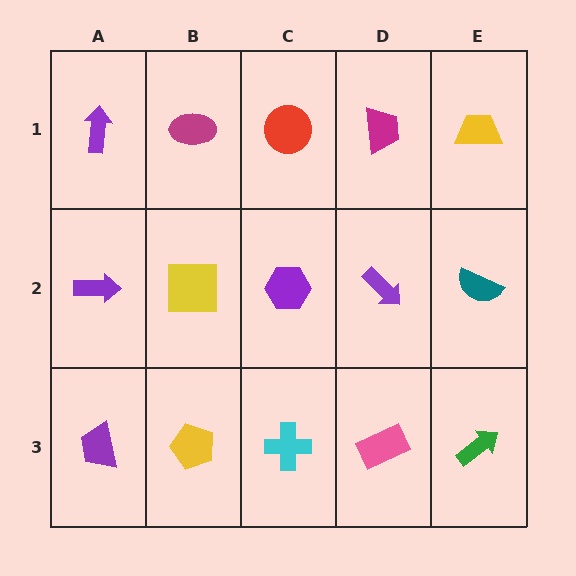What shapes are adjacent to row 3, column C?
A purple hexagon (row 2, column C), a yellow pentagon (row 3, column B), a pink rectangle (row 3, column D).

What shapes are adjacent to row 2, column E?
A yellow trapezoid (row 1, column E), a green arrow (row 3, column E), a purple arrow (row 2, column D).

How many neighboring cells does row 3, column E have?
2.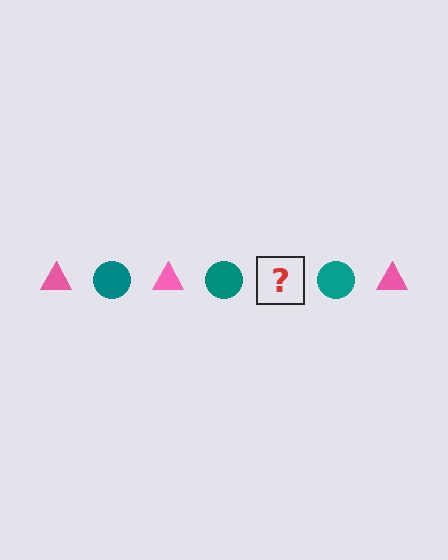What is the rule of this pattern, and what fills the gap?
The rule is that the pattern alternates between pink triangle and teal circle. The gap should be filled with a pink triangle.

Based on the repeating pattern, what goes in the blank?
The blank should be a pink triangle.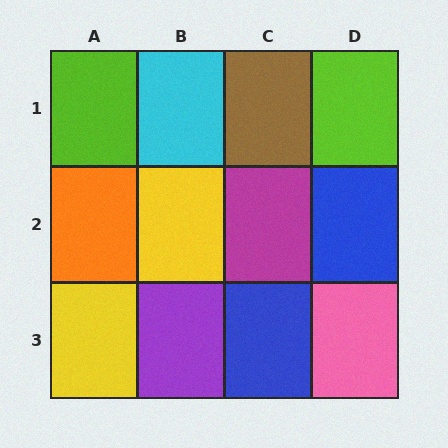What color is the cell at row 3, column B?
Purple.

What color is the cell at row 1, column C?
Brown.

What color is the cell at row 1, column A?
Lime.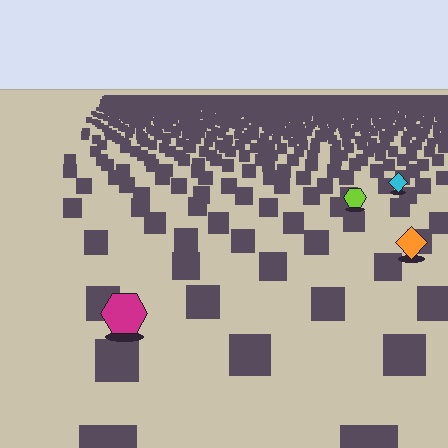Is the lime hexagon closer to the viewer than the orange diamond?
No. The orange diamond is closer — you can tell from the texture gradient: the ground texture is coarser near it.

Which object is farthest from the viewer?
The cyan diamond is farthest from the viewer. It appears smaller and the ground texture around it is denser.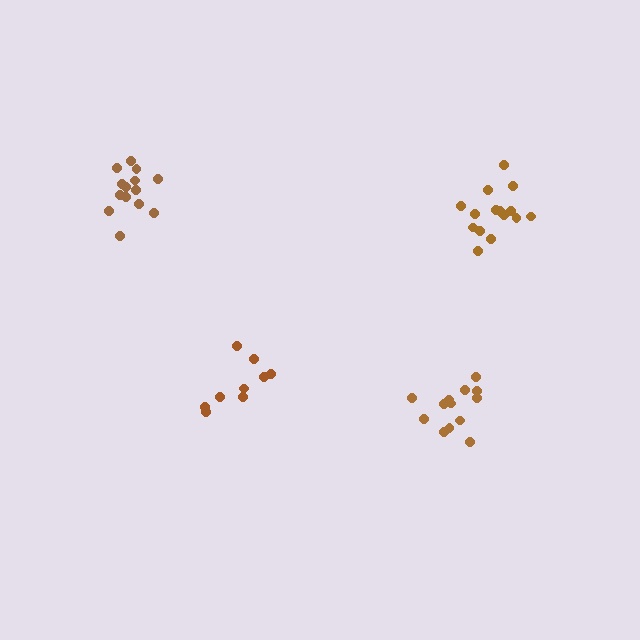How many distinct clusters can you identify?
There are 4 distinct clusters.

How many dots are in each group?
Group 1: 14 dots, Group 2: 13 dots, Group 3: 15 dots, Group 4: 9 dots (51 total).